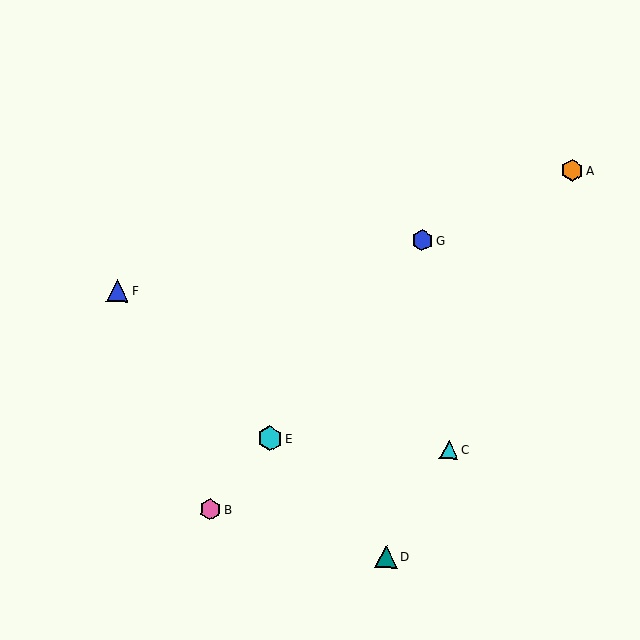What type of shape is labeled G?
Shape G is a blue hexagon.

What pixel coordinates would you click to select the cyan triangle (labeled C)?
Click at (449, 450) to select the cyan triangle C.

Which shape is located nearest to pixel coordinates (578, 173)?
The orange hexagon (labeled A) at (572, 170) is nearest to that location.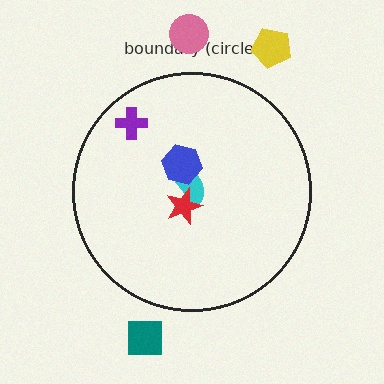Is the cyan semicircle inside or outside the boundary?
Inside.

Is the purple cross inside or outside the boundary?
Inside.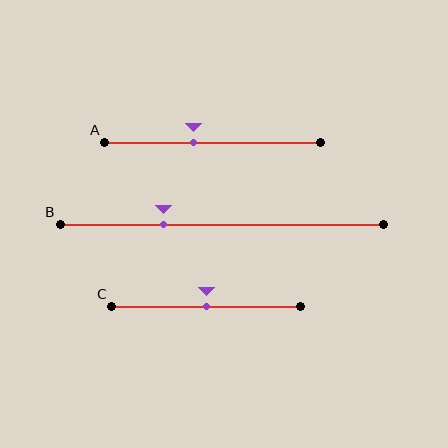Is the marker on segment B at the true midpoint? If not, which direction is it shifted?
No, the marker on segment B is shifted to the left by about 18% of the segment length.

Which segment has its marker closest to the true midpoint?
Segment C has its marker closest to the true midpoint.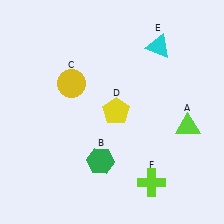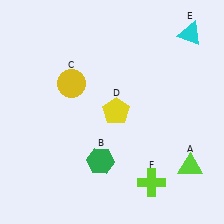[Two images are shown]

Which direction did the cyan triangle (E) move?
The cyan triangle (E) moved right.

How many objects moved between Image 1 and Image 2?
2 objects moved between the two images.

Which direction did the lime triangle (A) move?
The lime triangle (A) moved down.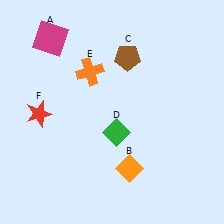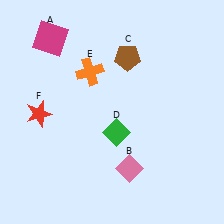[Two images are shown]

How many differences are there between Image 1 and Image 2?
There is 1 difference between the two images.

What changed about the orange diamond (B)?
In Image 1, B is orange. In Image 2, it changed to pink.